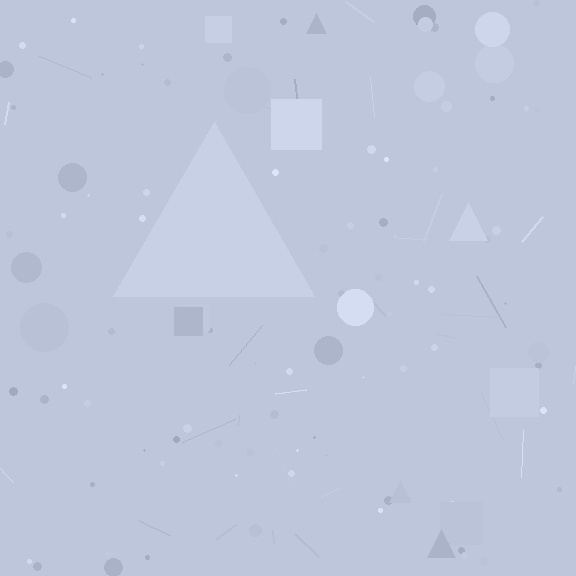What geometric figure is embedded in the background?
A triangle is embedded in the background.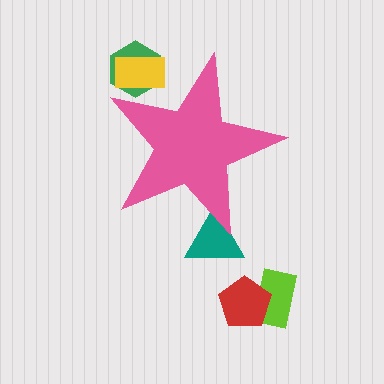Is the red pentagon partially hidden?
No, the red pentagon is fully visible.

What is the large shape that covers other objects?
A pink star.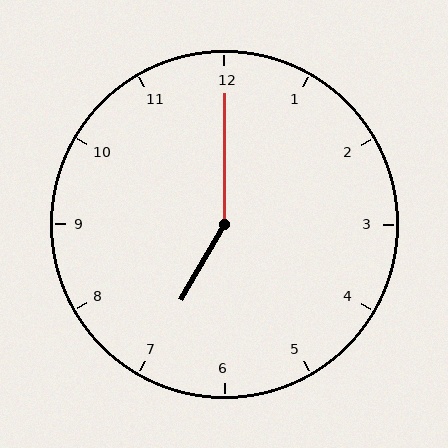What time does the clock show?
7:00.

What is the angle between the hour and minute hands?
Approximately 150 degrees.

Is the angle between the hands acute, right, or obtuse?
It is obtuse.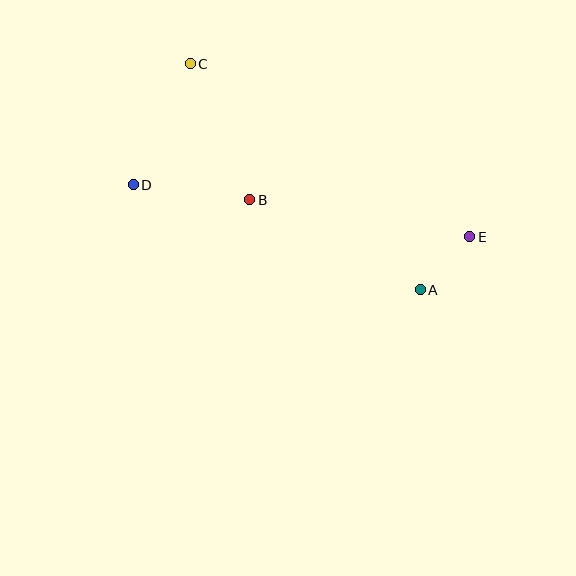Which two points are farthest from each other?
Points D and E are farthest from each other.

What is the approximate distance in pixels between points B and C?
The distance between B and C is approximately 148 pixels.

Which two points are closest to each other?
Points A and E are closest to each other.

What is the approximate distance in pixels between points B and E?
The distance between B and E is approximately 223 pixels.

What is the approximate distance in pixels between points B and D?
The distance between B and D is approximately 118 pixels.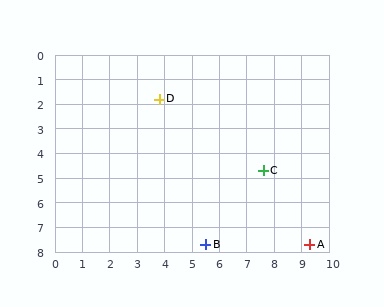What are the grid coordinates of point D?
Point D is at approximately (3.8, 1.8).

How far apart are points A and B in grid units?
Points A and B are about 3.8 grid units apart.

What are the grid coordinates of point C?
Point C is at approximately (7.6, 4.7).